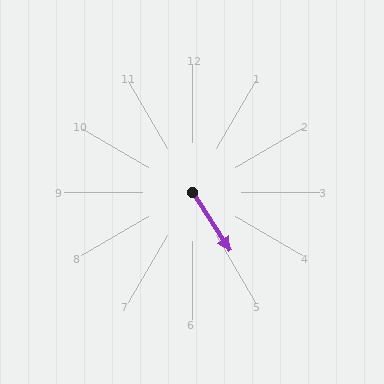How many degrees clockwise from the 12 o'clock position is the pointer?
Approximately 147 degrees.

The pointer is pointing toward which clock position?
Roughly 5 o'clock.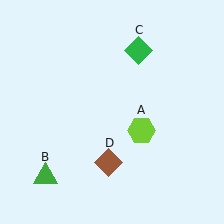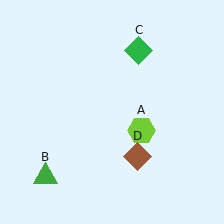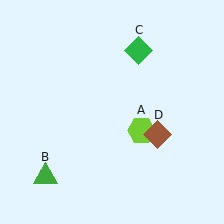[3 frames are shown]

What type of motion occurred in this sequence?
The brown diamond (object D) rotated counterclockwise around the center of the scene.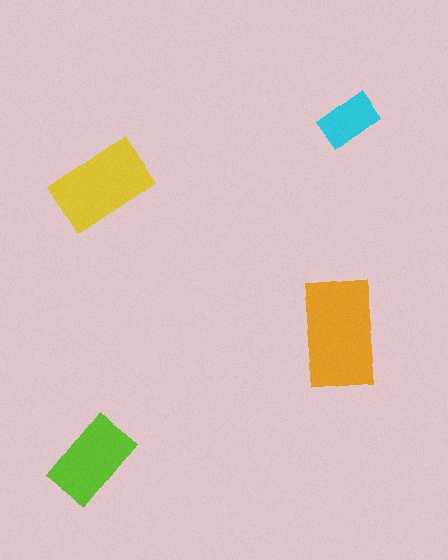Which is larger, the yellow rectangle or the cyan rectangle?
The yellow one.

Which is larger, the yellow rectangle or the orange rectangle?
The orange one.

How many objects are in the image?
There are 4 objects in the image.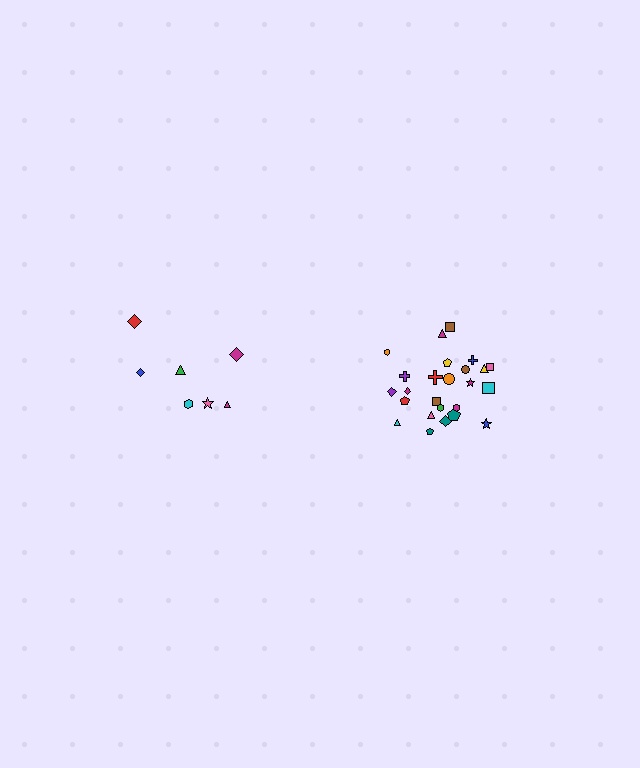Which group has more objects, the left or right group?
The right group.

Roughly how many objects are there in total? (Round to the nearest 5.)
Roughly 30 objects in total.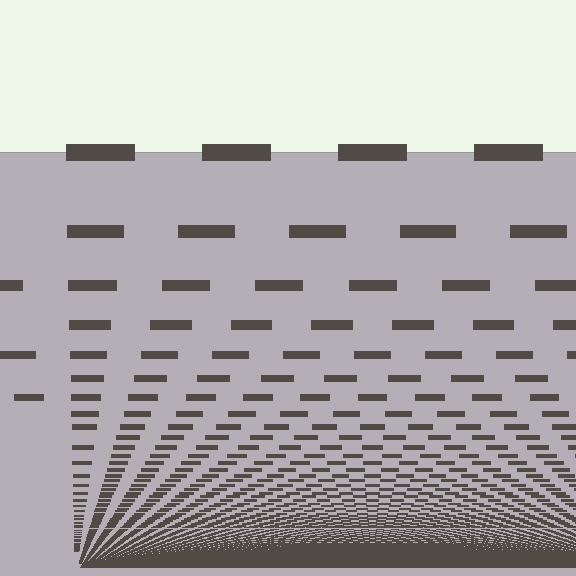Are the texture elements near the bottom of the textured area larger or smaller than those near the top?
Smaller. The gradient is inverted — elements near the bottom are smaller and denser.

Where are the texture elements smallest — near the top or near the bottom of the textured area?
Near the bottom.